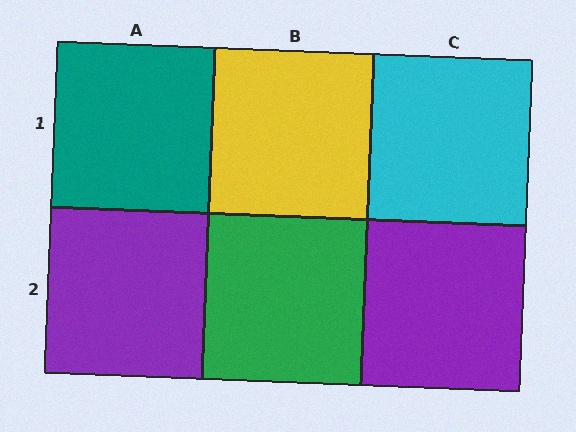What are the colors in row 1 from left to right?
Teal, yellow, cyan.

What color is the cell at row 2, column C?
Purple.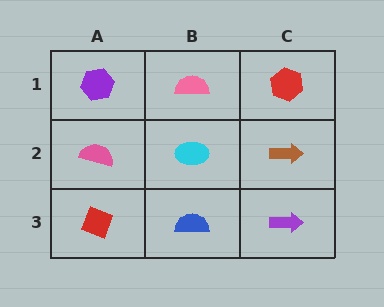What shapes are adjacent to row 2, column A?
A purple hexagon (row 1, column A), a red diamond (row 3, column A), a cyan ellipse (row 2, column B).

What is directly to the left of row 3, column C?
A blue semicircle.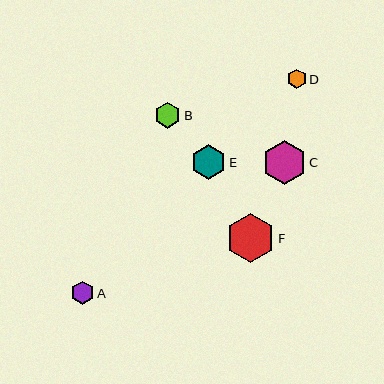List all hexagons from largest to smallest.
From largest to smallest: F, C, E, B, A, D.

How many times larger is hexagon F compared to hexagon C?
Hexagon F is approximately 1.1 times the size of hexagon C.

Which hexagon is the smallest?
Hexagon D is the smallest with a size of approximately 19 pixels.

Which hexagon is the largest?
Hexagon F is the largest with a size of approximately 49 pixels.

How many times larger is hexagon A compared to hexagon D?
Hexagon A is approximately 1.2 times the size of hexagon D.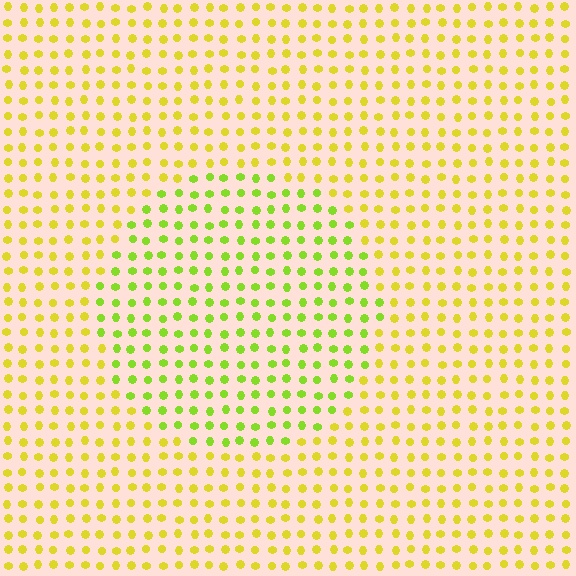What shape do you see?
I see a circle.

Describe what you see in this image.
The image is filled with small yellow elements in a uniform arrangement. A circle-shaped region is visible where the elements are tinted to a slightly different hue, forming a subtle color boundary.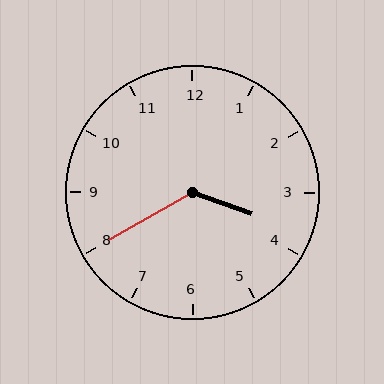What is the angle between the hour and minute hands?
Approximately 130 degrees.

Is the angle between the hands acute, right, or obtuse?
It is obtuse.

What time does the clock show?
3:40.